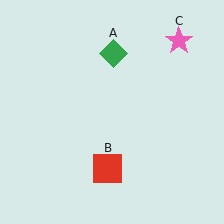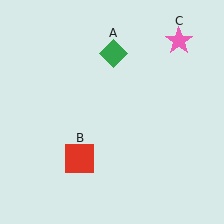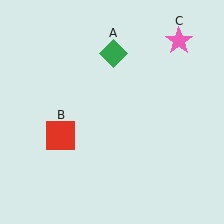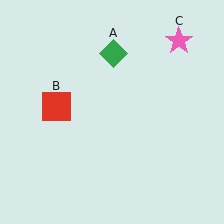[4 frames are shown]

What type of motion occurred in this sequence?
The red square (object B) rotated clockwise around the center of the scene.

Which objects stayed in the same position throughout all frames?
Green diamond (object A) and pink star (object C) remained stationary.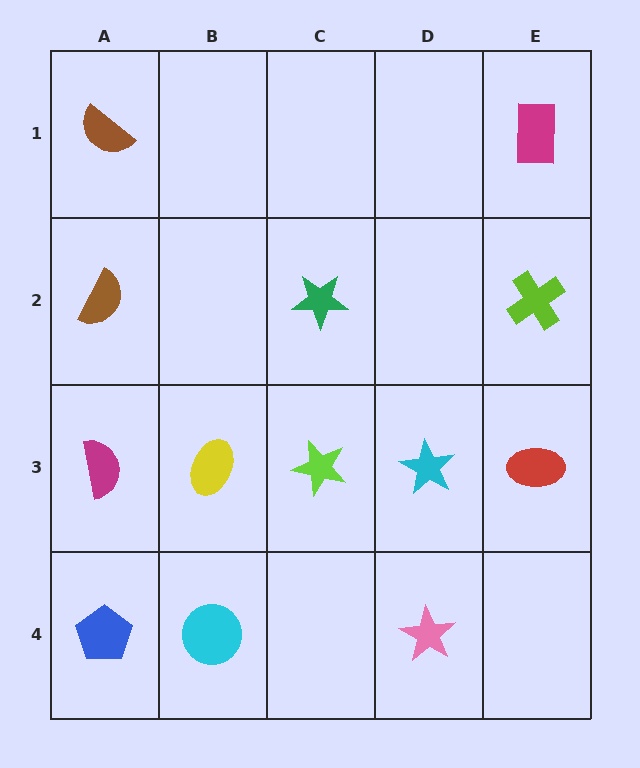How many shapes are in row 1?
2 shapes.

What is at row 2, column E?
A lime cross.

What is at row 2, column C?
A green star.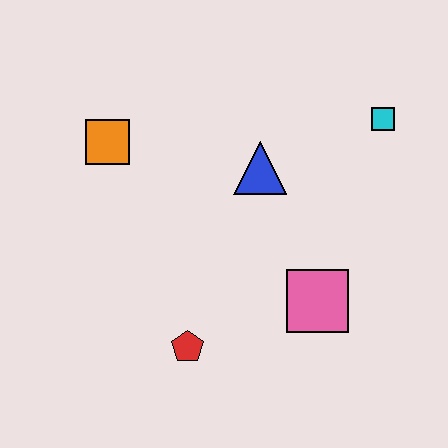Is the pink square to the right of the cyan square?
No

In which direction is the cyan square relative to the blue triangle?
The cyan square is to the right of the blue triangle.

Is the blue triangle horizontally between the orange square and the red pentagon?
No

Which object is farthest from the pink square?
The orange square is farthest from the pink square.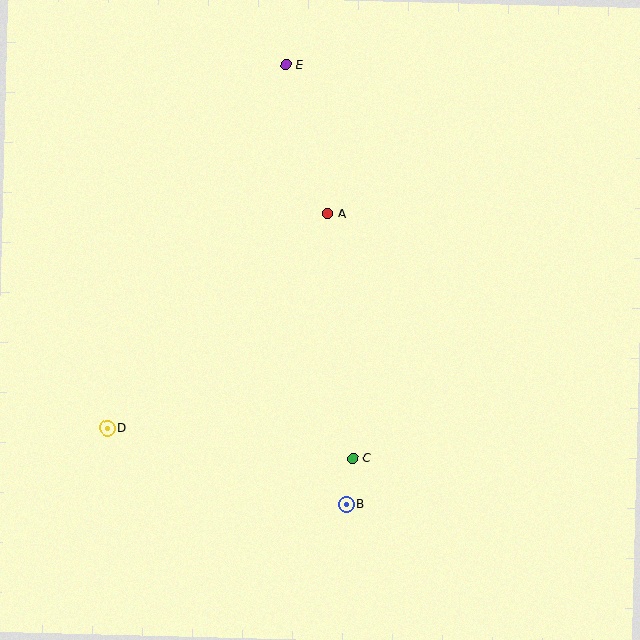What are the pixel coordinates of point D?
Point D is at (107, 428).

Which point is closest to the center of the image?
Point A at (328, 213) is closest to the center.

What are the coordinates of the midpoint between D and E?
The midpoint between D and E is at (196, 246).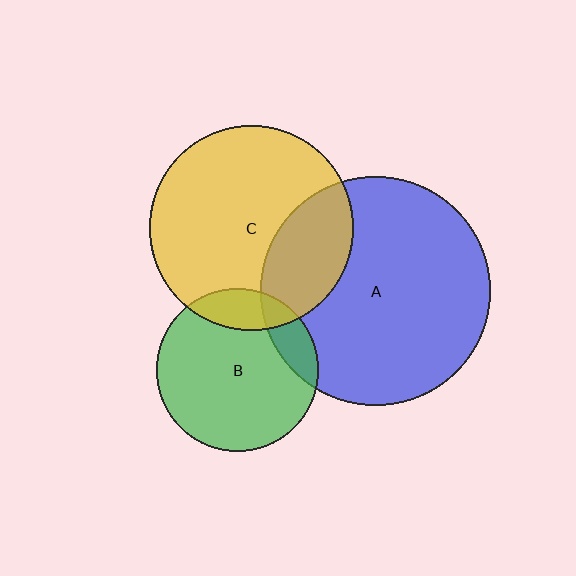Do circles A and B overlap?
Yes.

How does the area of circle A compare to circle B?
Approximately 2.0 times.